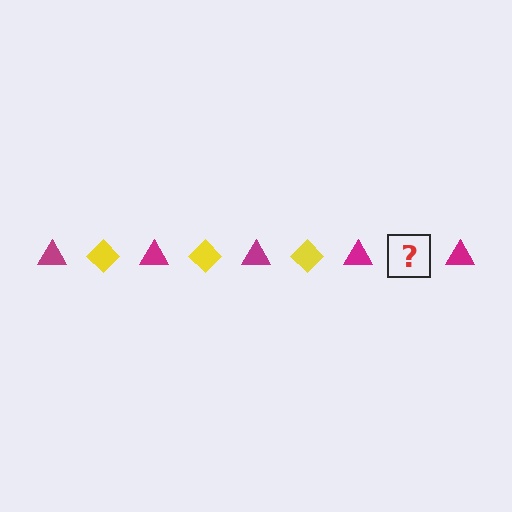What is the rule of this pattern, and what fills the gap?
The rule is that the pattern alternates between magenta triangle and yellow diamond. The gap should be filled with a yellow diamond.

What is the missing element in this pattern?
The missing element is a yellow diamond.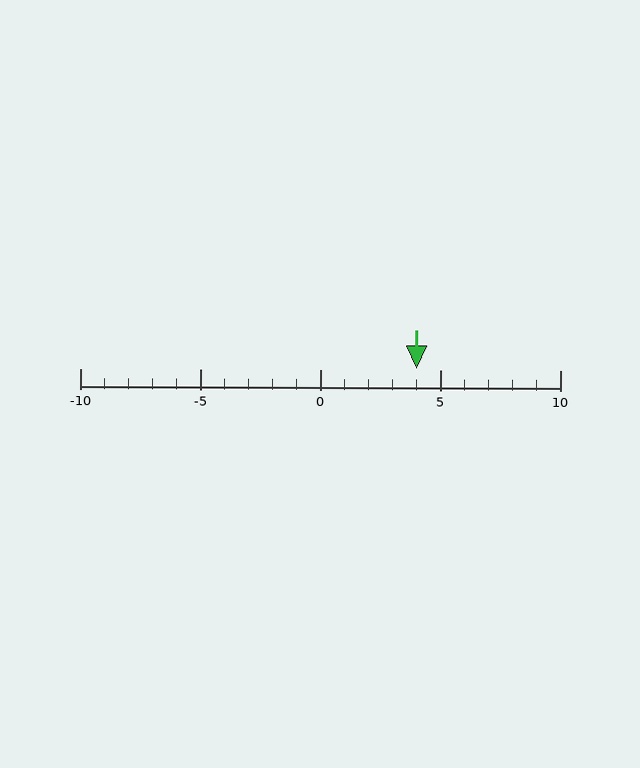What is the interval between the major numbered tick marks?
The major tick marks are spaced 5 units apart.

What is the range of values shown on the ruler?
The ruler shows values from -10 to 10.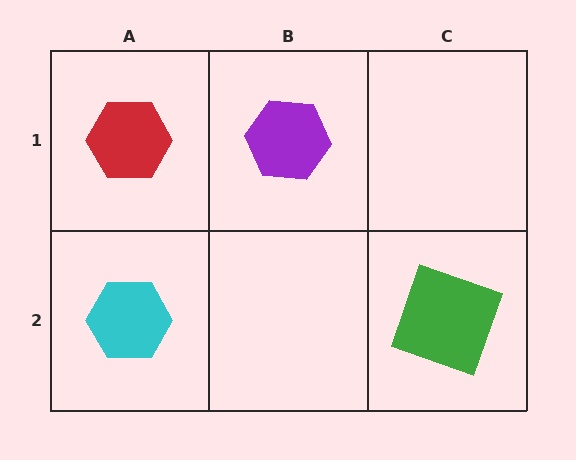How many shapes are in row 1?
2 shapes.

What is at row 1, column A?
A red hexagon.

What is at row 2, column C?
A green square.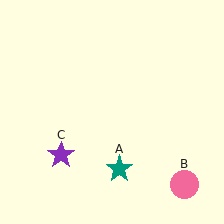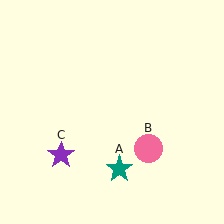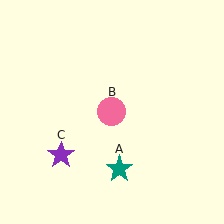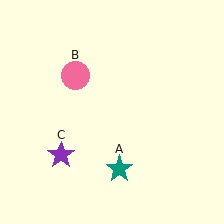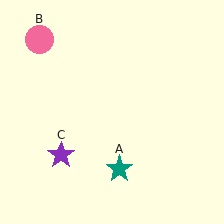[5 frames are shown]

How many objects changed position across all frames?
1 object changed position: pink circle (object B).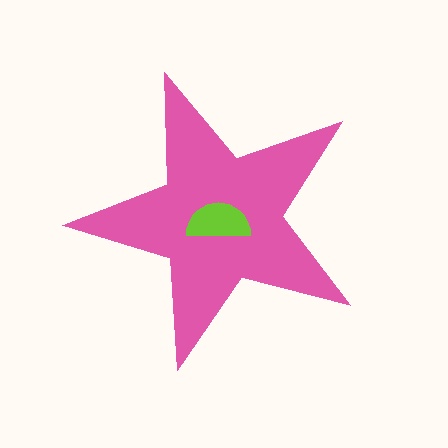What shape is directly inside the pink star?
The lime semicircle.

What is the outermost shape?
The pink star.